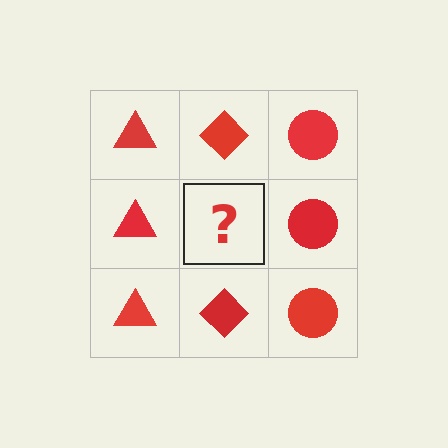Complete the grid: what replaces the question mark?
The question mark should be replaced with a red diamond.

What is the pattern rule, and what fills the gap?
The rule is that each column has a consistent shape. The gap should be filled with a red diamond.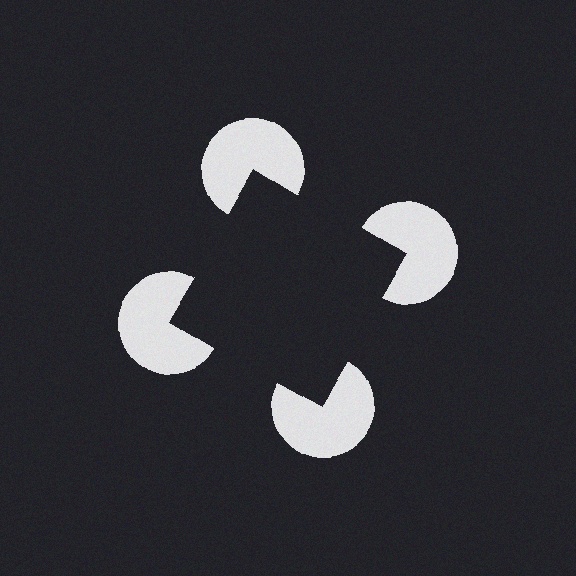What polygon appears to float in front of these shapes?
An illusory square — its edges are inferred from the aligned wedge cuts in the pac-man discs, not physically drawn.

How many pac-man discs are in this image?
There are 4 — one at each vertex of the illusory square.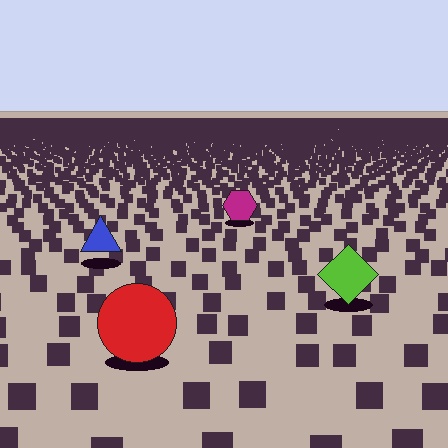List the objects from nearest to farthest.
From nearest to farthest: the red circle, the lime diamond, the blue triangle, the magenta hexagon.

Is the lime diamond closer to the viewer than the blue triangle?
Yes. The lime diamond is closer — you can tell from the texture gradient: the ground texture is coarser near it.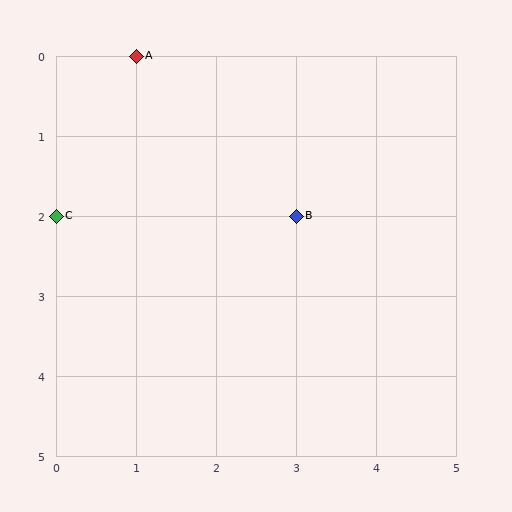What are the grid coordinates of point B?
Point B is at grid coordinates (3, 2).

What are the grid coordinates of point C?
Point C is at grid coordinates (0, 2).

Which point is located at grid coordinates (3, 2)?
Point B is at (3, 2).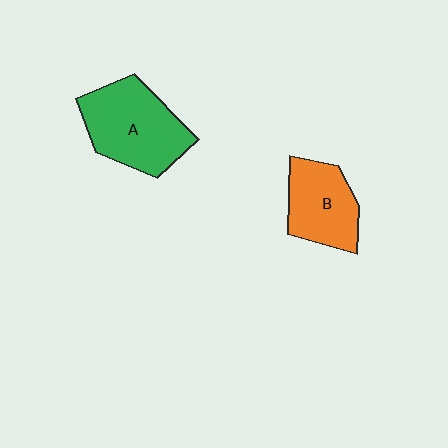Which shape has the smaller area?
Shape B (orange).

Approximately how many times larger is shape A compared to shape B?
Approximately 1.4 times.